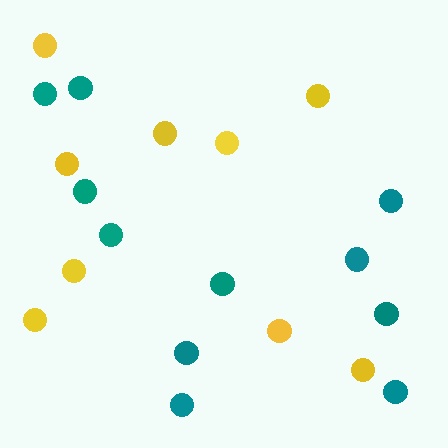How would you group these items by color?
There are 2 groups: one group of teal circles (11) and one group of yellow circles (9).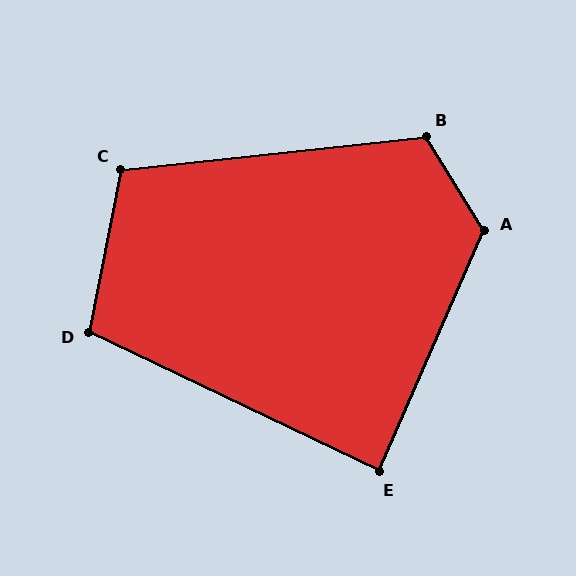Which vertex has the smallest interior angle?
E, at approximately 88 degrees.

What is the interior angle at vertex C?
Approximately 107 degrees (obtuse).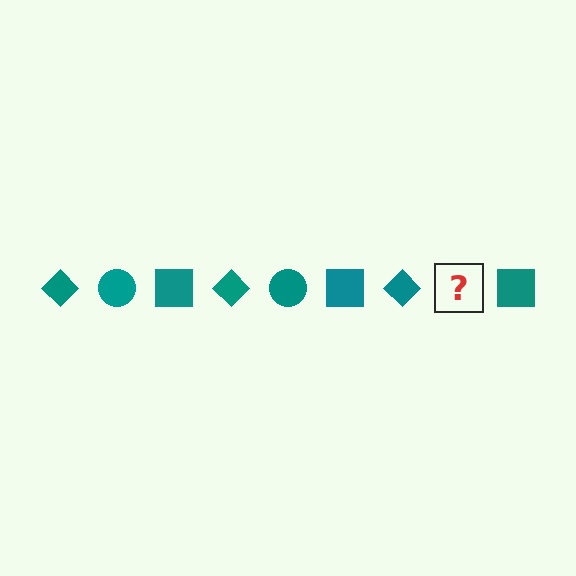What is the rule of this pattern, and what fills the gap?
The rule is that the pattern cycles through diamond, circle, square shapes in teal. The gap should be filled with a teal circle.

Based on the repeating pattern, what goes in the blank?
The blank should be a teal circle.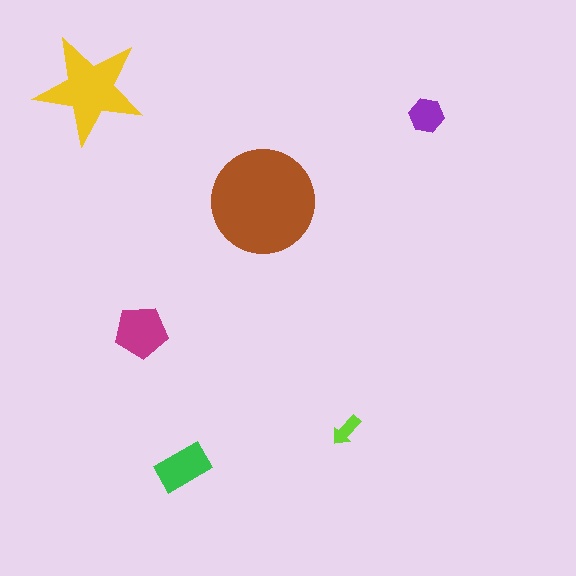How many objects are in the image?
There are 6 objects in the image.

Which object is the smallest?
The lime arrow.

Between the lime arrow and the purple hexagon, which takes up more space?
The purple hexagon.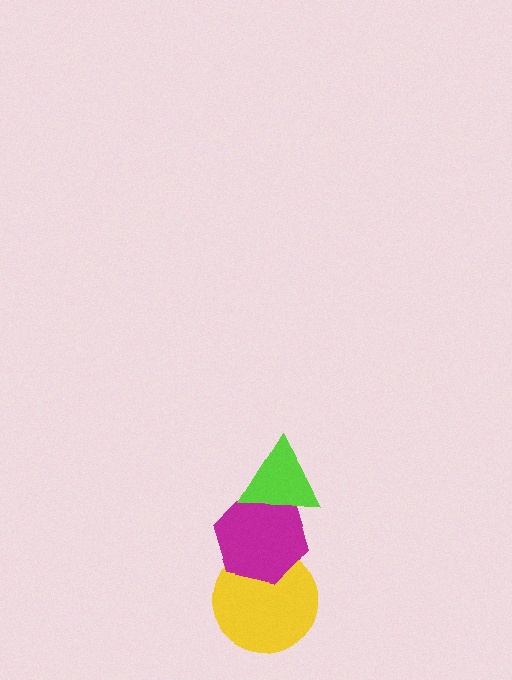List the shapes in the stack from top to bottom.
From top to bottom: the lime triangle, the magenta hexagon, the yellow circle.